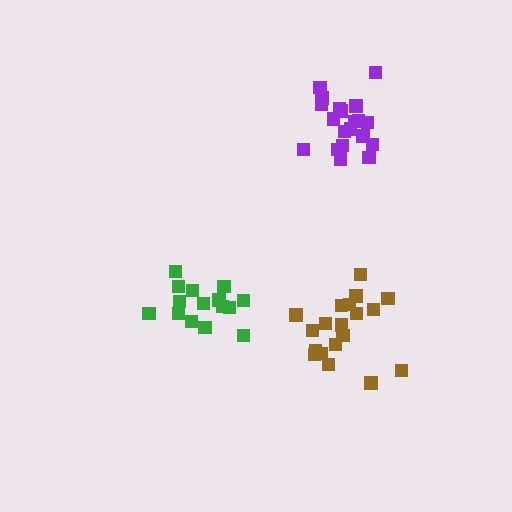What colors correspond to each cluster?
The clusters are colored: brown, green, purple.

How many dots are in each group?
Group 1: 19 dots, Group 2: 15 dots, Group 3: 20 dots (54 total).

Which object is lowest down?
The brown cluster is bottommost.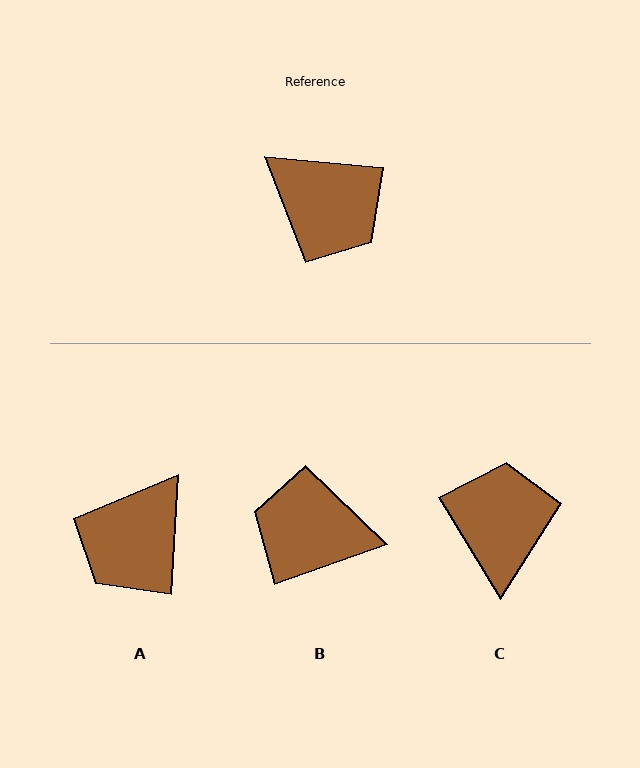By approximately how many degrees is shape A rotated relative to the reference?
Approximately 88 degrees clockwise.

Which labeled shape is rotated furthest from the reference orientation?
B, about 155 degrees away.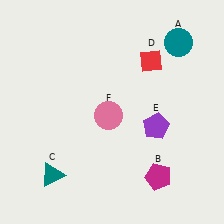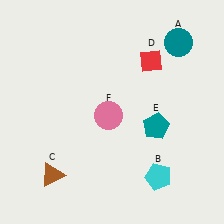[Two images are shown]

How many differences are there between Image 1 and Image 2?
There are 3 differences between the two images.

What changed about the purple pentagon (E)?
In Image 1, E is purple. In Image 2, it changed to teal.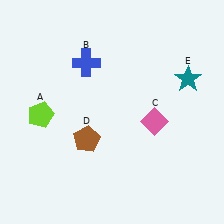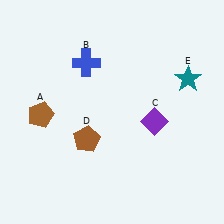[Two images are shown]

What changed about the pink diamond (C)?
In Image 1, C is pink. In Image 2, it changed to purple.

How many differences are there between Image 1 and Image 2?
There are 2 differences between the two images.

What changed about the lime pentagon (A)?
In Image 1, A is lime. In Image 2, it changed to brown.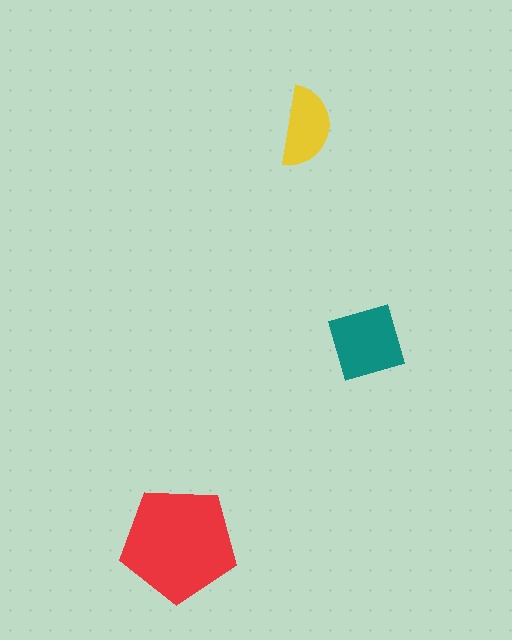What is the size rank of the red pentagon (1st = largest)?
1st.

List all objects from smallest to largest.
The yellow semicircle, the teal diamond, the red pentagon.